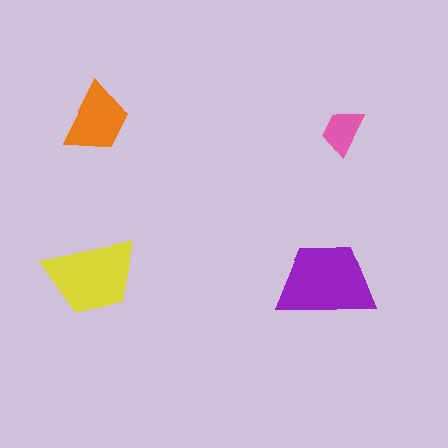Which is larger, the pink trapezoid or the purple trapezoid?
The purple one.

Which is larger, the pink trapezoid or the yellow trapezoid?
The yellow one.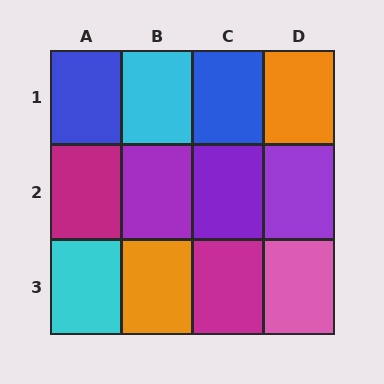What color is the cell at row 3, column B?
Orange.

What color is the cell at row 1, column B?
Cyan.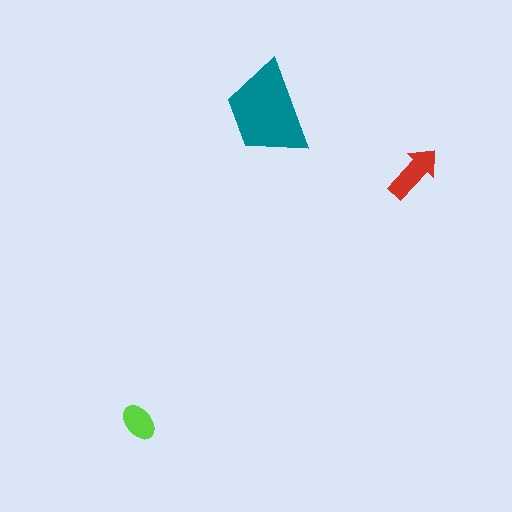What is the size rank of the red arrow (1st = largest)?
2nd.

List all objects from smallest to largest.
The lime ellipse, the red arrow, the teal trapezoid.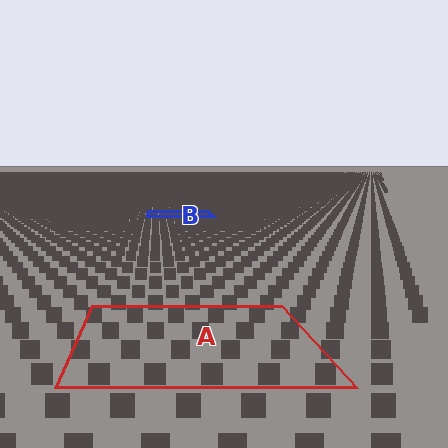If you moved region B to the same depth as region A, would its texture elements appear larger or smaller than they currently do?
They would appear larger. At a closer depth, the same texture elements are projected at a bigger on-screen size.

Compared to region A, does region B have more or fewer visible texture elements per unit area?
Region B has more texture elements per unit area — they are packed more densely because it is farther away.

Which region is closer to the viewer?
Region A is closer. The texture elements there are larger and more spread out.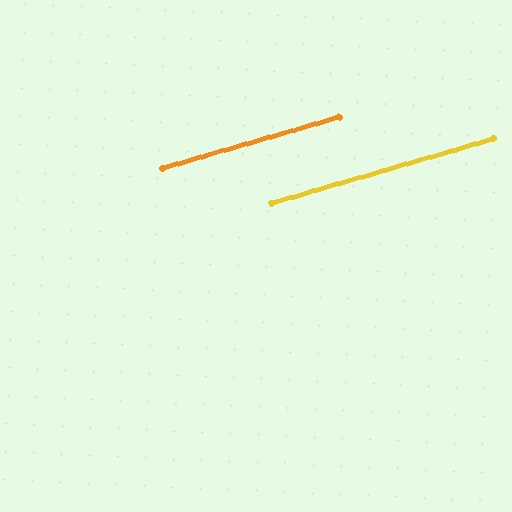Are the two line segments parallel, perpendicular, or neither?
Parallel — their directions differ by only 0.3°.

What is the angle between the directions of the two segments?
Approximately 0 degrees.